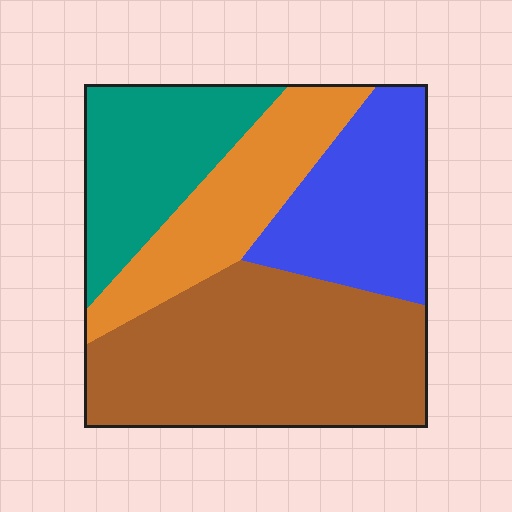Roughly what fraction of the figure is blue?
Blue covers around 20% of the figure.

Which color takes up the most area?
Brown, at roughly 40%.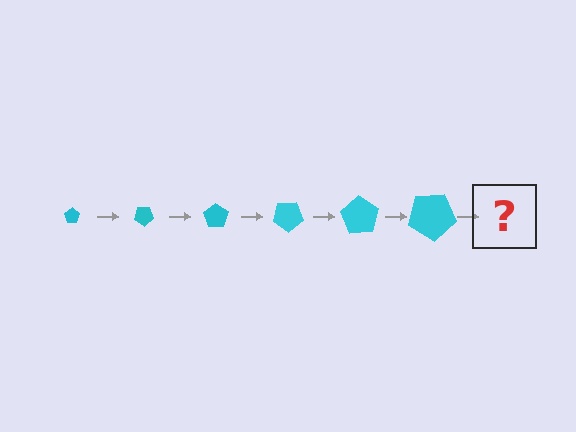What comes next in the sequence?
The next element should be a pentagon, larger than the previous one and rotated 210 degrees from the start.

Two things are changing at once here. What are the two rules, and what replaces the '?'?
The two rules are that the pentagon grows larger each step and it rotates 35 degrees each step. The '?' should be a pentagon, larger than the previous one and rotated 210 degrees from the start.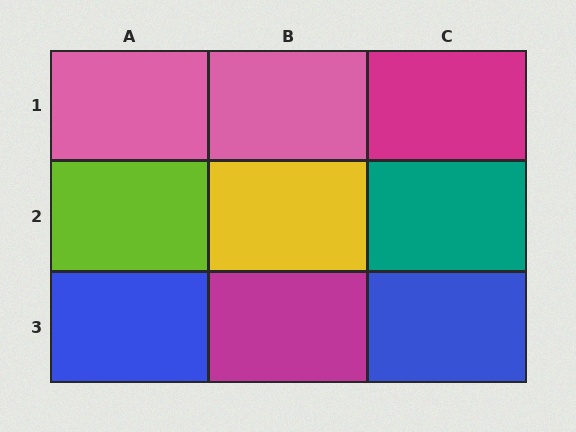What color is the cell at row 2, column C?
Teal.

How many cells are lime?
1 cell is lime.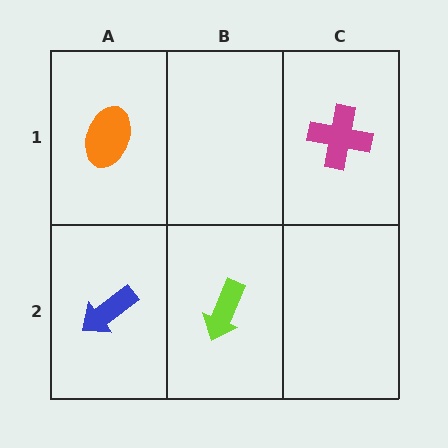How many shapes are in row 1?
2 shapes.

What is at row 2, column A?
A blue arrow.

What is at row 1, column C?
A magenta cross.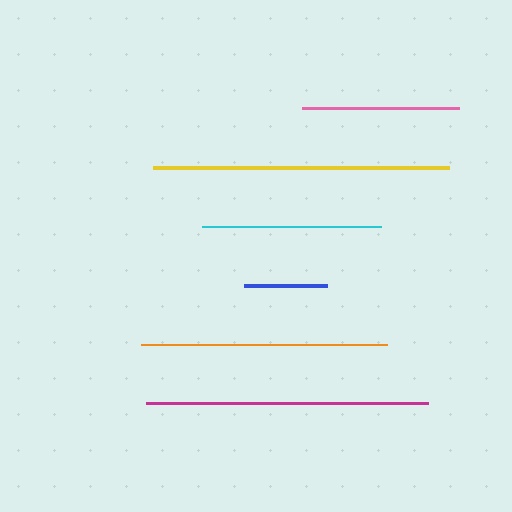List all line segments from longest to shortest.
From longest to shortest: yellow, magenta, orange, cyan, pink, blue.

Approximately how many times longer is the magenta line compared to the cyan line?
The magenta line is approximately 1.6 times the length of the cyan line.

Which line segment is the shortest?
The blue line is the shortest at approximately 83 pixels.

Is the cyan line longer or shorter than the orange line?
The orange line is longer than the cyan line.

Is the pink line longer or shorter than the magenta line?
The magenta line is longer than the pink line.